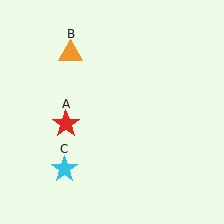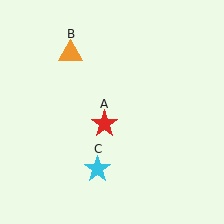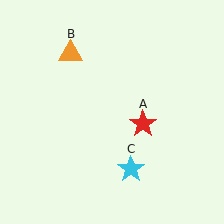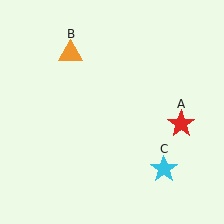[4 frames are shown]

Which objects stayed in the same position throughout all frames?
Orange triangle (object B) remained stationary.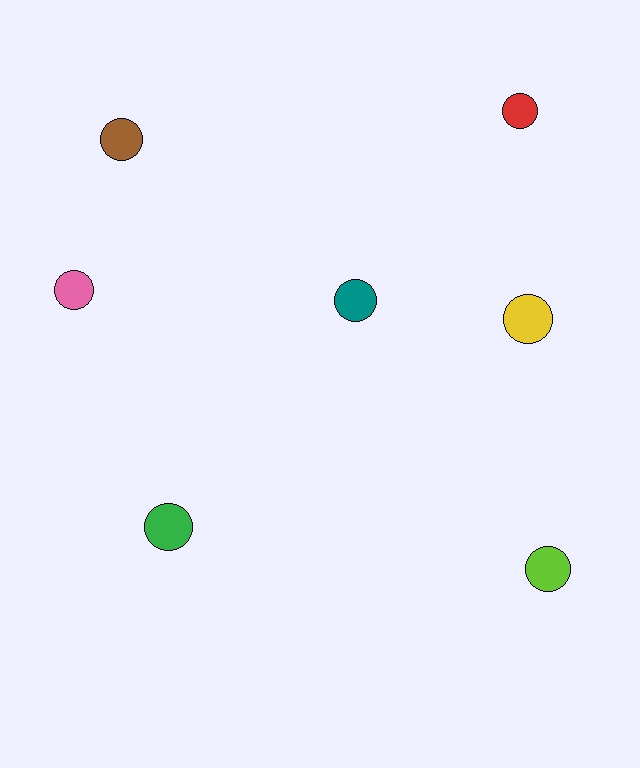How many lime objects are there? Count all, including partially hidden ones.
There is 1 lime object.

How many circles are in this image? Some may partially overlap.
There are 7 circles.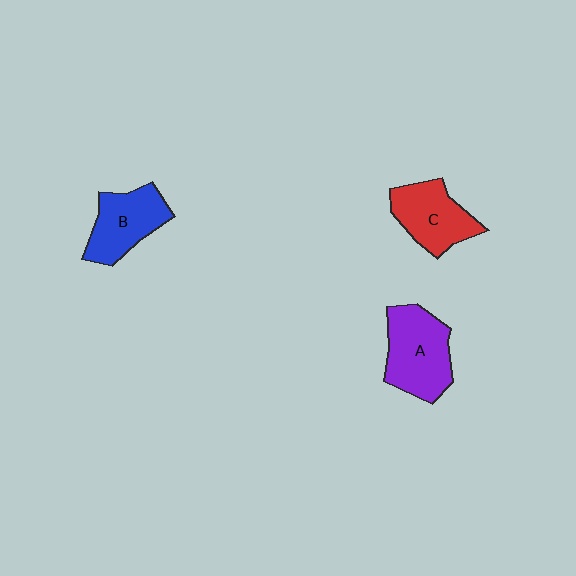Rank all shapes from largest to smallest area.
From largest to smallest: A (purple), C (red), B (blue).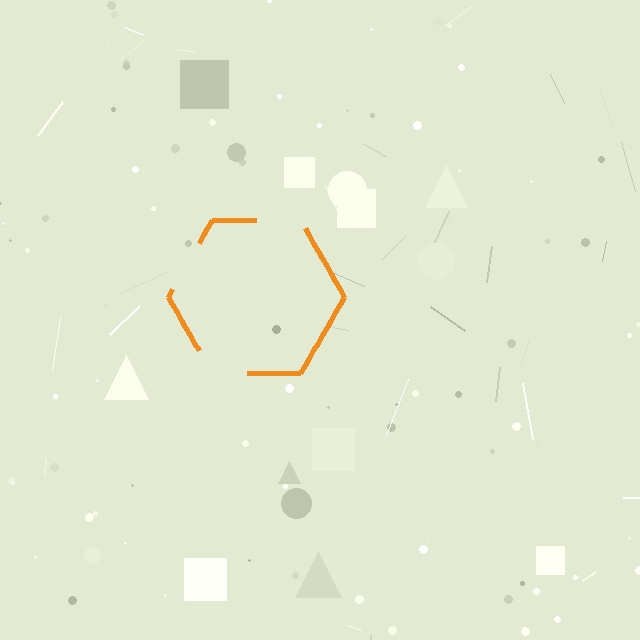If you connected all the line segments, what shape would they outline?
They would outline a hexagon.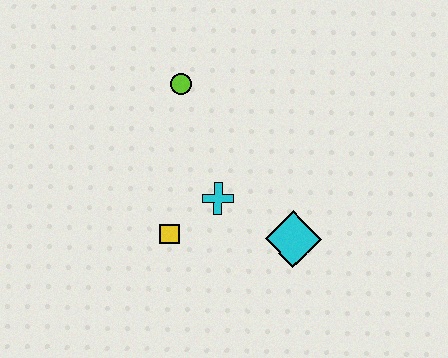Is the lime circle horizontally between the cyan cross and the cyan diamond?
No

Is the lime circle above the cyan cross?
Yes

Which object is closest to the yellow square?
The cyan cross is closest to the yellow square.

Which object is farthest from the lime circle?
The cyan diamond is farthest from the lime circle.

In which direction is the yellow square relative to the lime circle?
The yellow square is below the lime circle.